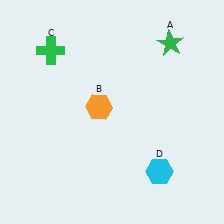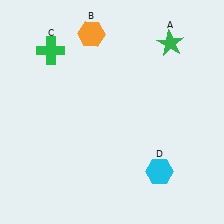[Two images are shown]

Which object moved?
The orange hexagon (B) moved up.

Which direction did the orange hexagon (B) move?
The orange hexagon (B) moved up.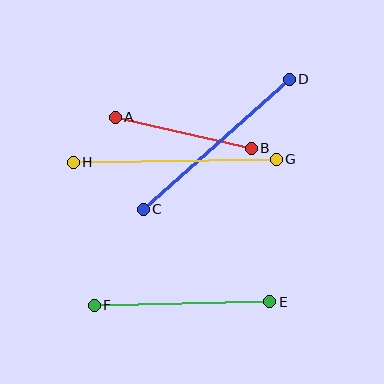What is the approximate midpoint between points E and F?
The midpoint is at approximately (182, 303) pixels.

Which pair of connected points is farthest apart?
Points G and H are farthest apart.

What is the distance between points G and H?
The distance is approximately 203 pixels.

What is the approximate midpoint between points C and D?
The midpoint is at approximately (216, 144) pixels.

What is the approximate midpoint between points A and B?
The midpoint is at approximately (183, 133) pixels.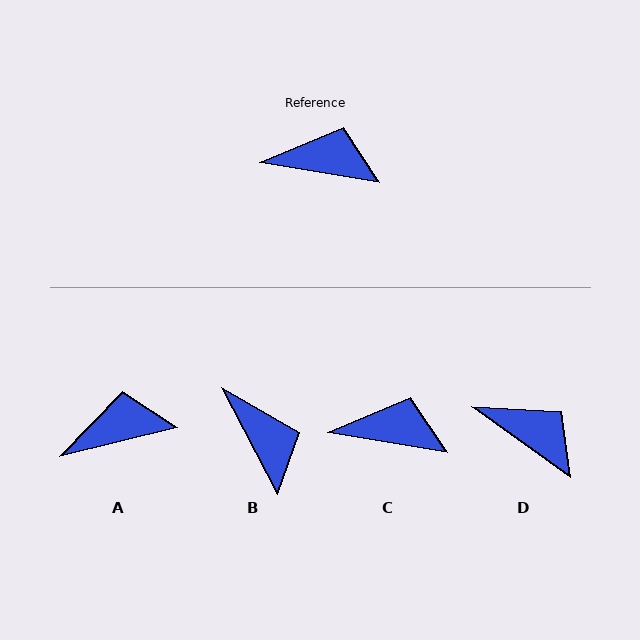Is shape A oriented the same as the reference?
No, it is off by about 23 degrees.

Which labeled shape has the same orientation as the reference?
C.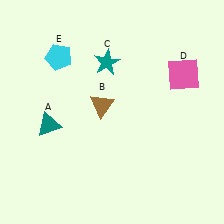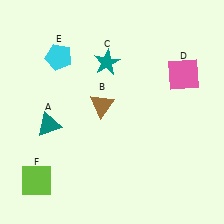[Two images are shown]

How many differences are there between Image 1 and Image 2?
There is 1 difference between the two images.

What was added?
A lime square (F) was added in Image 2.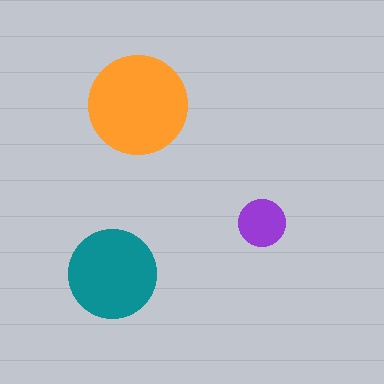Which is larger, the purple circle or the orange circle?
The orange one.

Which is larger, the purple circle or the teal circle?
The teal one.